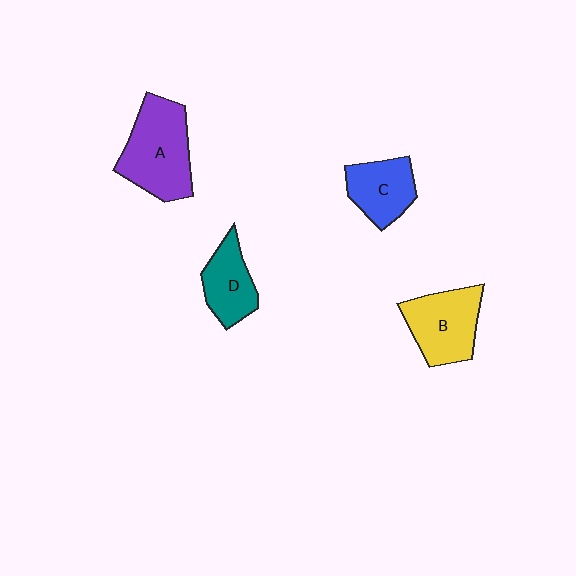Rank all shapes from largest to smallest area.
From largest to smallest: A (purple), B (yellow), C (blue), D (teal).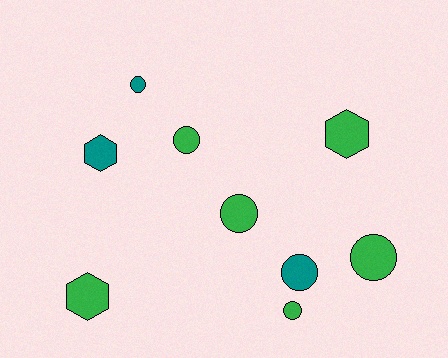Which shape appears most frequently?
Circle, with 6 objects.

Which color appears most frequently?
Green, with 6 objects.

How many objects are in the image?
There are 9 objects.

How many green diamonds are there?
There are no green diamonds.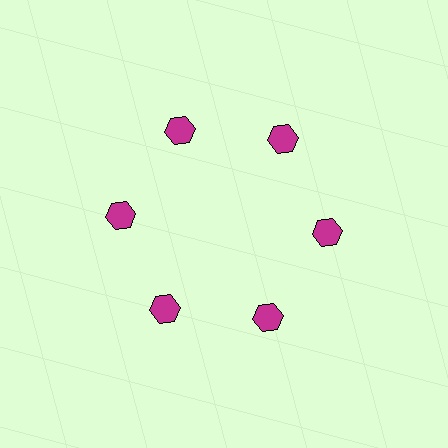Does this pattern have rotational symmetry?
Yes, this pattern has 6-fold rotational symmetry. It looks the same after rotating 60 degrees around the center.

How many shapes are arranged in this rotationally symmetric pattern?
There are 6 shapes, arranged in 6 groups of 1.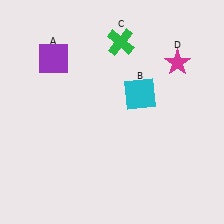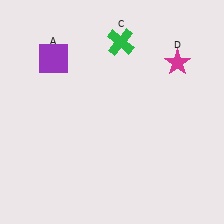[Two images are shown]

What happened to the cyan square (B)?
The cyan square (B) was removed in Image 2. It was in the top-right area of Image 1.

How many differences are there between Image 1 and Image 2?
There is 1 difference between the two images.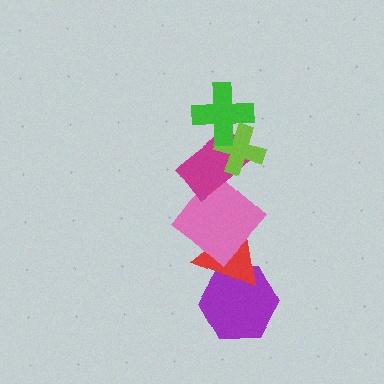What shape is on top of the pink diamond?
The magenta rectangle is on top of the pink diamond.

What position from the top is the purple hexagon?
The purple hexagon is 6th from the top.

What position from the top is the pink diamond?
The pink diamond is 4th from the top.